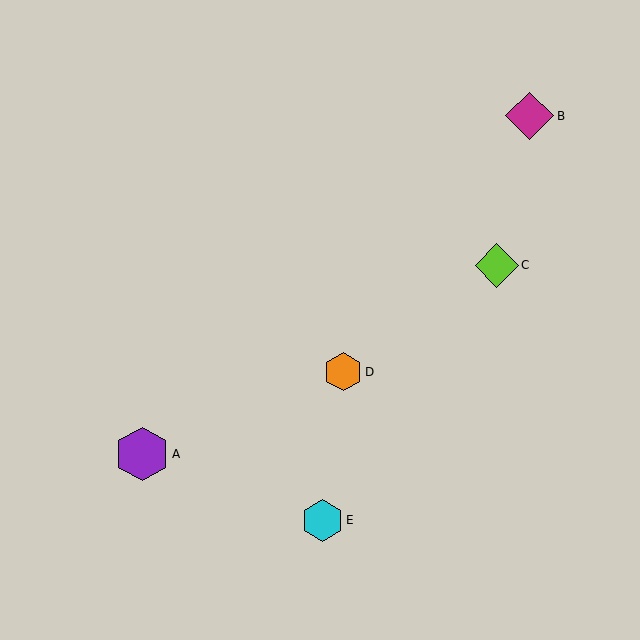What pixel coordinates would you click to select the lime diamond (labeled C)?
Click at (497, 265) to select the lime diamond C.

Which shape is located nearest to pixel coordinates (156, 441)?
The purple hexagon (labeled A) at (142, 454) is nearest to that location.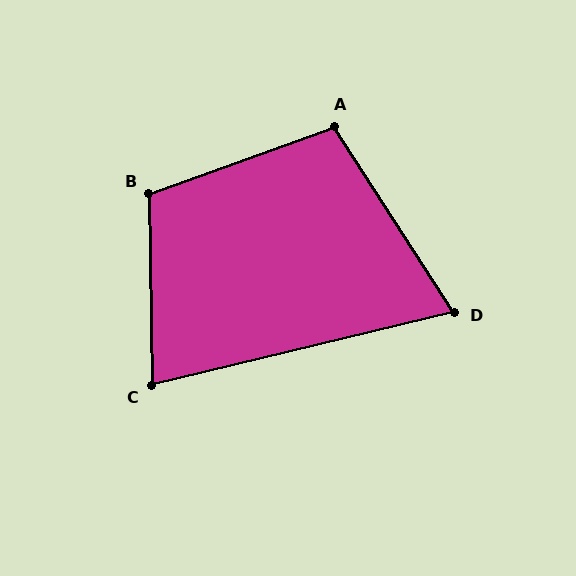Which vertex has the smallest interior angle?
D, at approximately 71 degrees.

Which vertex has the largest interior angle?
B, at approximately 109 degrees.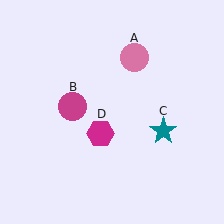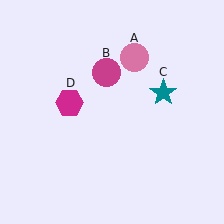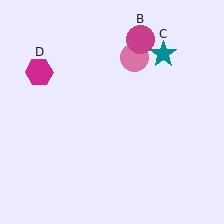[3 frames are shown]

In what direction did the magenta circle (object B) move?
The magenta circle (object B) moved up and to the right.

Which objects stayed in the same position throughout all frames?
Pink circle (object A) remained stationary.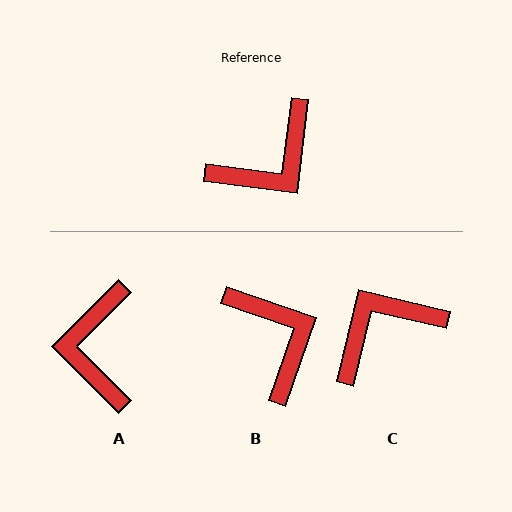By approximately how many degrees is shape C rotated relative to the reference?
Approximately 174 degrees counter-clockwise.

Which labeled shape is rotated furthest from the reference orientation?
C, about 174 degrees away.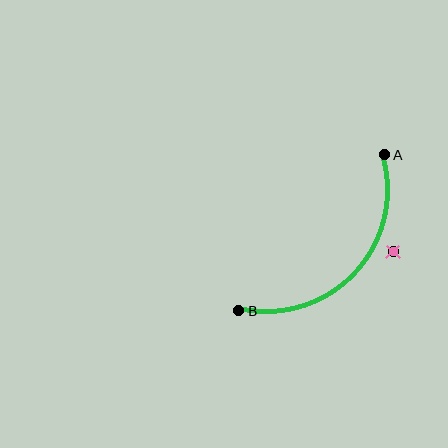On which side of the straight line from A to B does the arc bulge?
The arc bulges below and to the right of the straight line connecting A and B.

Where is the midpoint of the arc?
The arc midpoint is the point on the curve farthest from the straight line joining A and B. It sits below and to the right of that line.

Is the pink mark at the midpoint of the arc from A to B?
No — the pink mark does not lie on the arc at all. It sits slightly outside the curve.